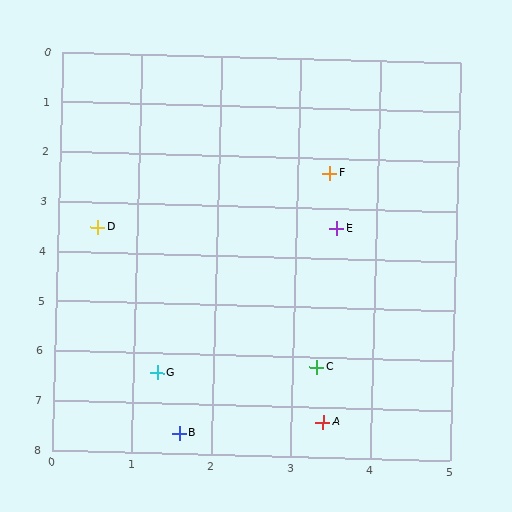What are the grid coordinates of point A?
Point A is at approximately (3.4, 7.3).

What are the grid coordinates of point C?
Point C is at approximately (3.3, 6.2).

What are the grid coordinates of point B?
Point B is at approximately (1.6, 7.6).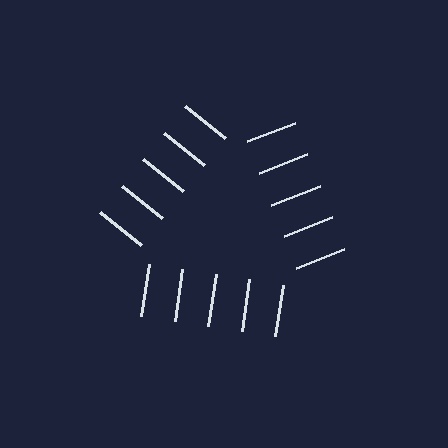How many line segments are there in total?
15 — 5 along each of the 3 edges.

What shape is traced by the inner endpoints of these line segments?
An illusory triangle — the line segments terminate on its edges but no continuous stroke is drawn.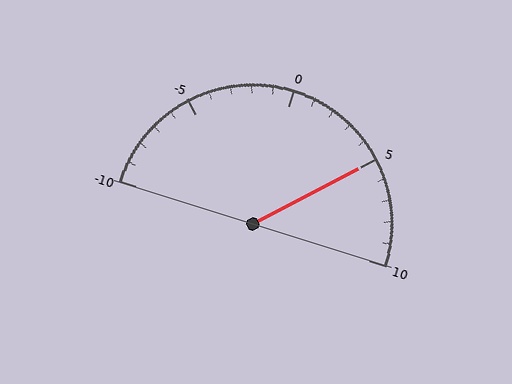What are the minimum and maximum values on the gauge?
The gauge ranges from -10 to 10.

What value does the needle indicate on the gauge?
The needle indicates approximately 5.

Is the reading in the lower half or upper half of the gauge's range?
The reading is in the upper half of the range (-10 to 10).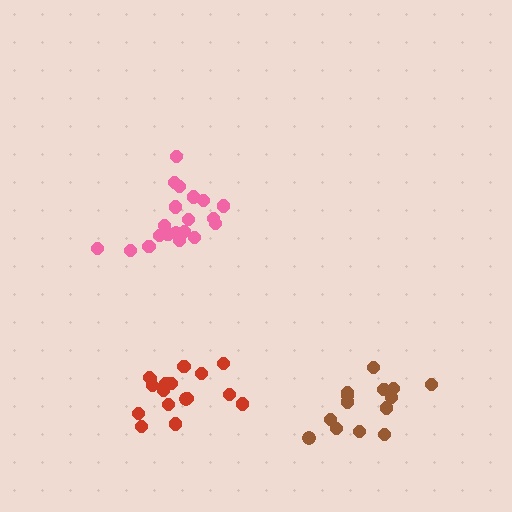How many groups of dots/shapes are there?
There are 3 groups.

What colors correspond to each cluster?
The clusters are colored: pink, brown, red.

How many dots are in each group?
Group 1: 20 dots, Group 2: 14 dots, Group 3: 17 dots (51 total).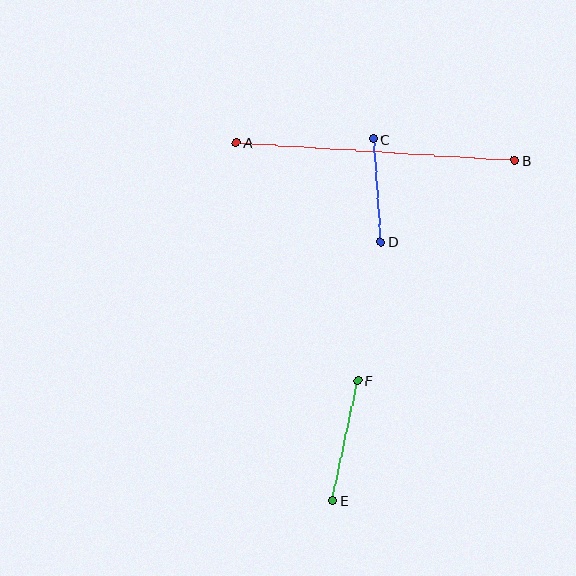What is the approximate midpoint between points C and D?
The midpoint is at approximately (377, 190) pixels.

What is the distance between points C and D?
The distance is approximately 103 pixels.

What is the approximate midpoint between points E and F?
The midpoint is at approximately (345, 441) pixels.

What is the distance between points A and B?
The distance is approximately 279 pixels.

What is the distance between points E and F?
The distance is approximately 123 pixels.